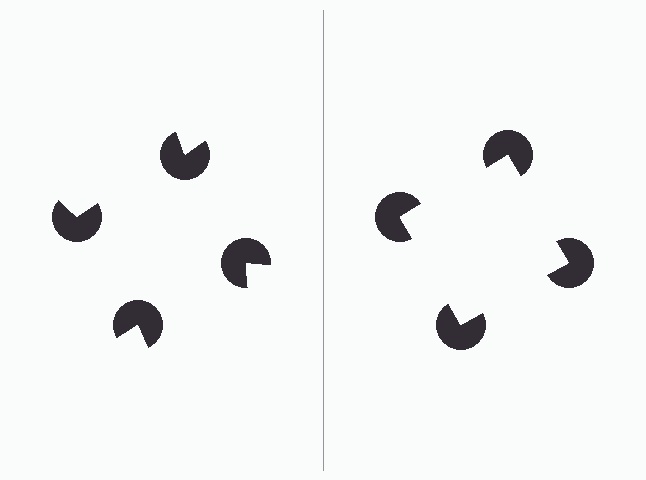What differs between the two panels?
The pac-man discs are positioned identically on both sides; only the wedge orientations differ. On the right they align to a square; on the left they are misaligned.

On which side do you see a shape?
An illusory square appears on the right side. On the left side the wedge cuts are rotated, so no coherent shape forms.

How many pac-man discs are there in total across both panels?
8 — 4 on each side.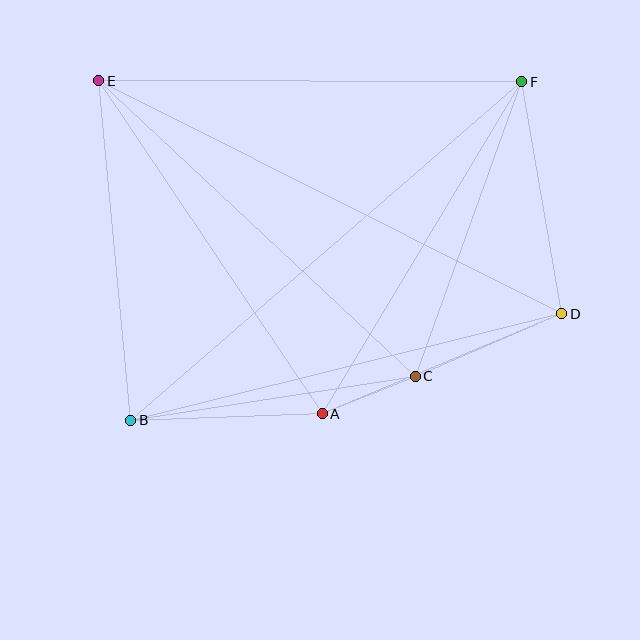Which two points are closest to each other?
Points A and C are closest to each other.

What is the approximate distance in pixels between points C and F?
The distance between C and F is approximately 313 pixels.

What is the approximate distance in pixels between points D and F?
The distance between D and F is approximately 236 pixels.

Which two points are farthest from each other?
Points D and E are farthest from each other.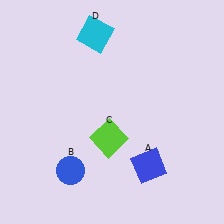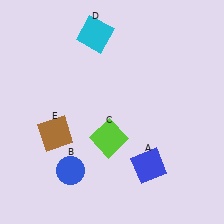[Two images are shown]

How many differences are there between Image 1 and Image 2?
There is 1 difference between the two images.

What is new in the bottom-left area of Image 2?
A brown square (E) was added in the bottom-left area of Image 2.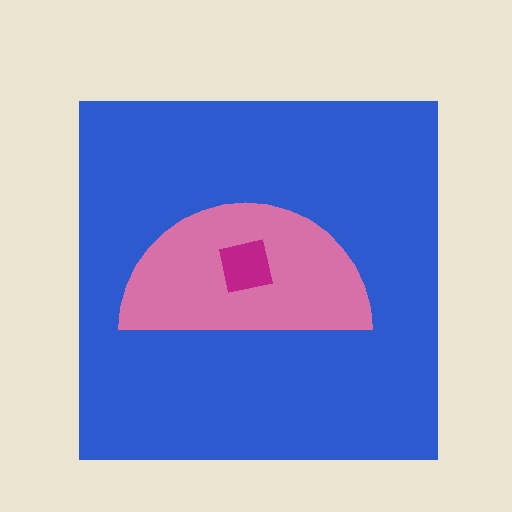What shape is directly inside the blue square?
The pink semicircle.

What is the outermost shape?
The blue square.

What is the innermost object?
The magenta square.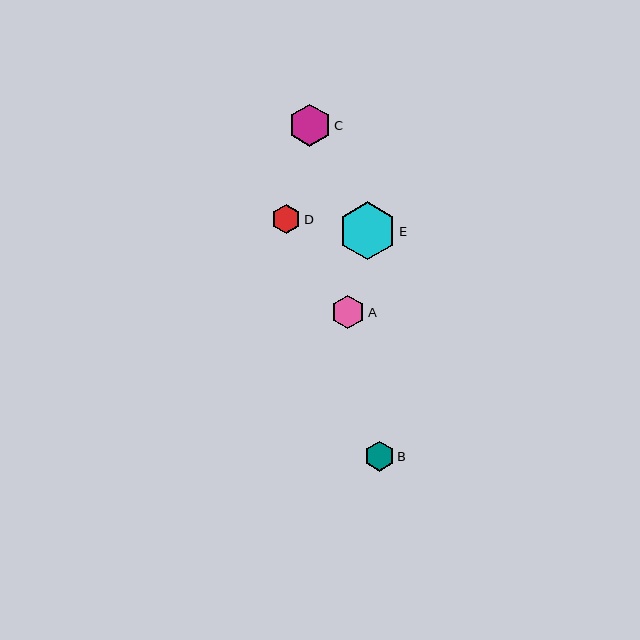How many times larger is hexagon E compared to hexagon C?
Hexagon E is approximately 1.4 times the size of hexagon C.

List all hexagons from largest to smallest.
From largest to smallest: E, C, A, B, D.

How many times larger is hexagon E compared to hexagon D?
Hexagon E is approximately 2.0 times the size of hexagon D.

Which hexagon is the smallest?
Hexagon D is the smallest with a size of approximately 29 pixels.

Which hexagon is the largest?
Hexagon E is the largest with a size of approximately 57 pixels.